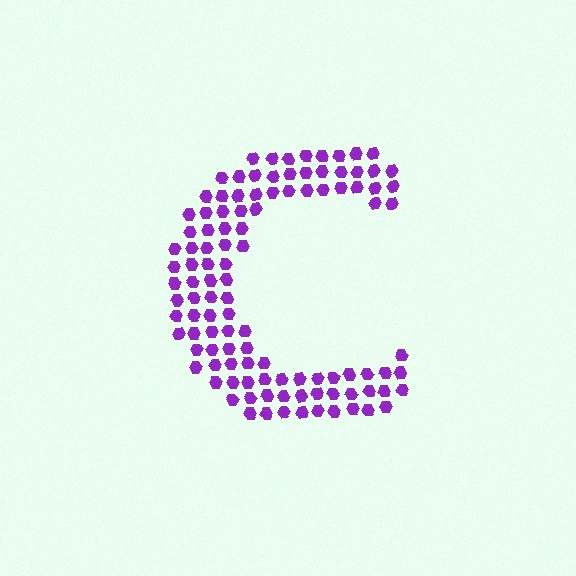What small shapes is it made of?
It is made of small hexagons.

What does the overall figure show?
The overall figure shows the letter C.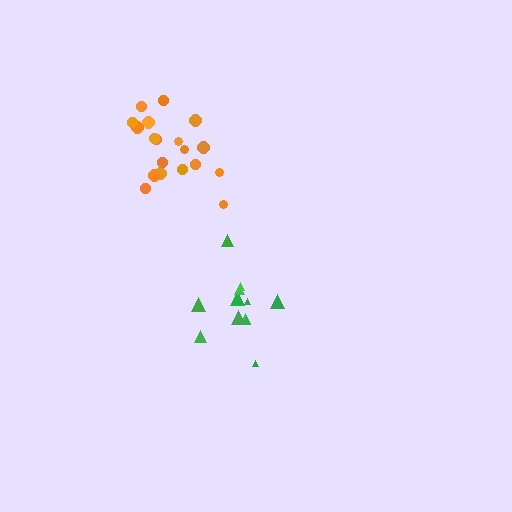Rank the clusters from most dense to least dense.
orange, green.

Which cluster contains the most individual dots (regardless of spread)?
Orange (19).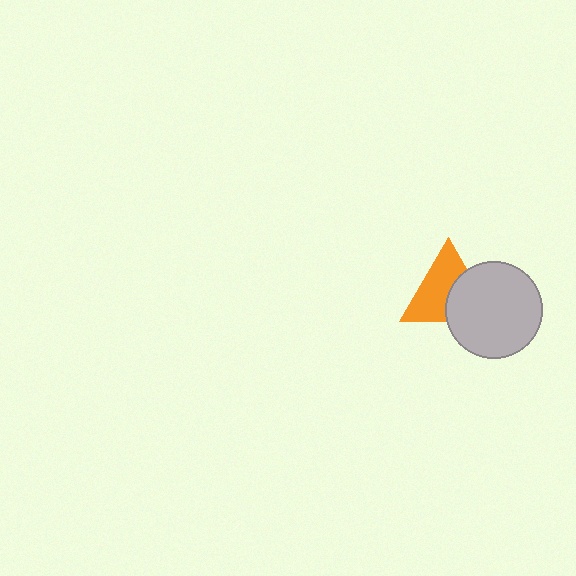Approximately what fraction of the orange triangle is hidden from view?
Roughly 40% of the orange triangle is hidden behind the light gray circle.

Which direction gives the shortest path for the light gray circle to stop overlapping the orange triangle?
Moving toward the lower-right gives the shortest separation.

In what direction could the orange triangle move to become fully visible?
The orange triangle could move toward the upper-left. That would shift it out from behind the light gray circle entirely.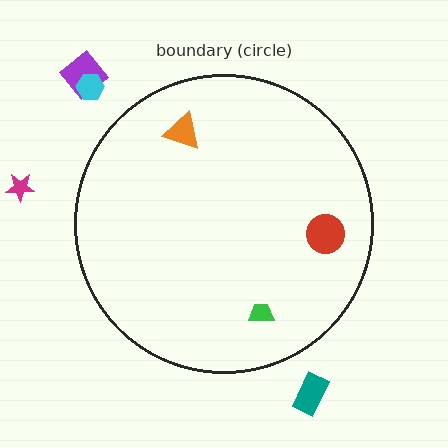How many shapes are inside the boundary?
3 inside, 4 outside.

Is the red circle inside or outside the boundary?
Inside.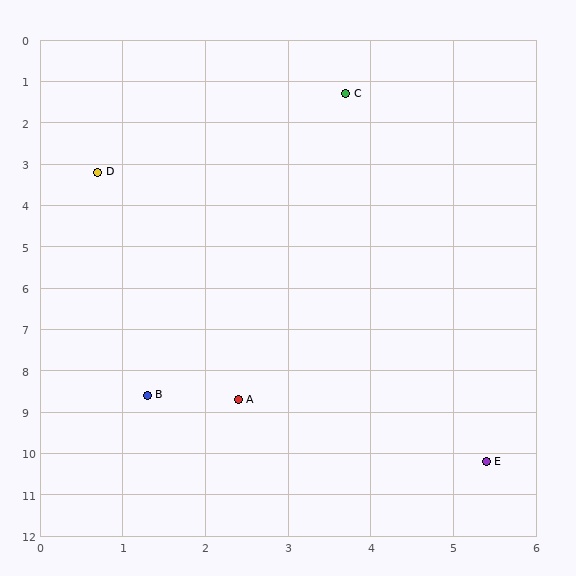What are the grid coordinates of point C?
Point C is at approximately (3.7, 1.3).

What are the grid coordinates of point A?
Point A is at approximately (2.4, 8.7).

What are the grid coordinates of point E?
Point E is at approximately (5.4, 10.2).